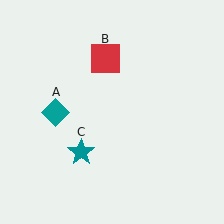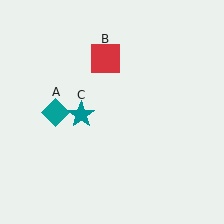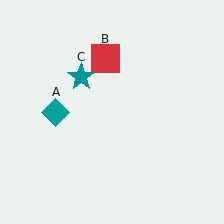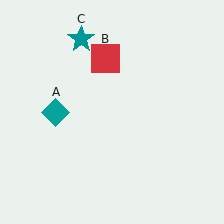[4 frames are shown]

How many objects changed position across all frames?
1 object changed position: teal star (object C).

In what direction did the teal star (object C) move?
The teal star (object C) moved up.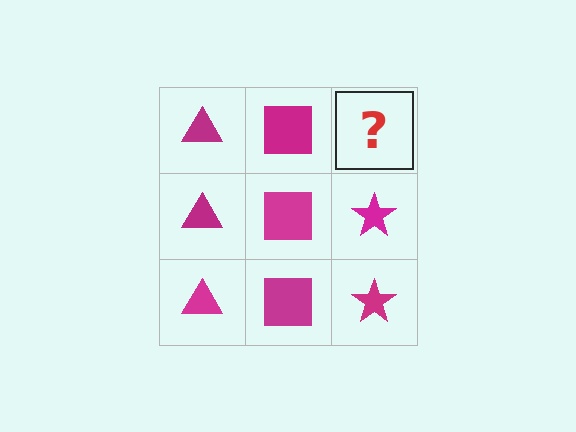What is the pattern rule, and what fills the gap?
The rule is that each column has a consistent shape. The gap should be filled with a magenta star.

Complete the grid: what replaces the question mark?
The question mark should be replaced with a magenta star.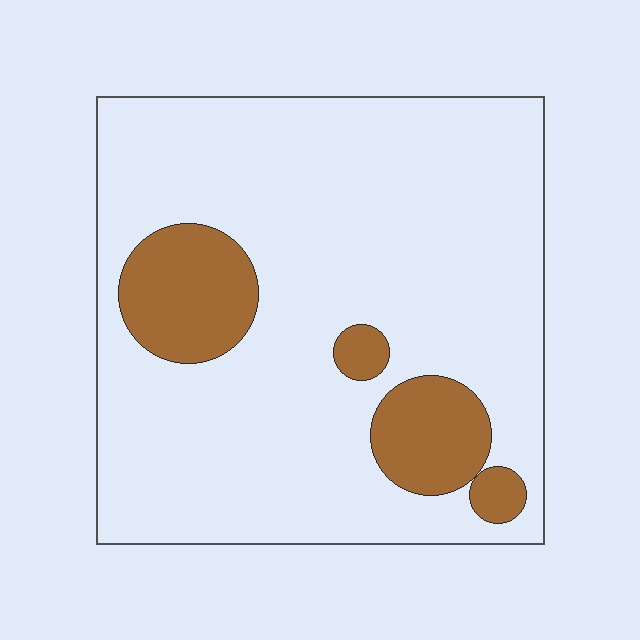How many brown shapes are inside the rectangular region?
4.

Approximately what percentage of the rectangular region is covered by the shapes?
Approximately 15%.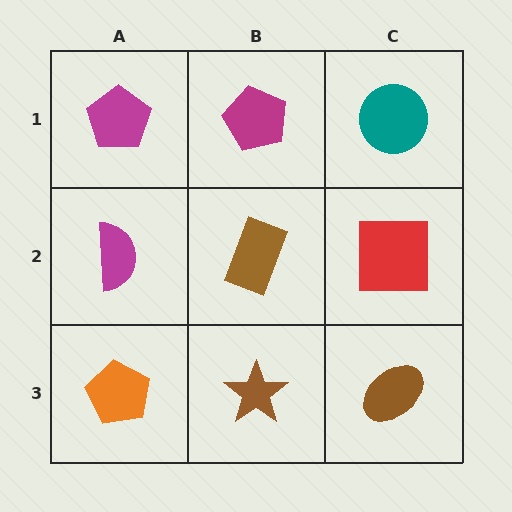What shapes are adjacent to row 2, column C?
A teal circle (row 1, column C), a brown ellipse (row 3, column C), a brown rectangle (row 2, column B).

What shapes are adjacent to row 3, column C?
A red square (row 2, column C), a brown star (row 3, column B).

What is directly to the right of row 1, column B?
A teal circle.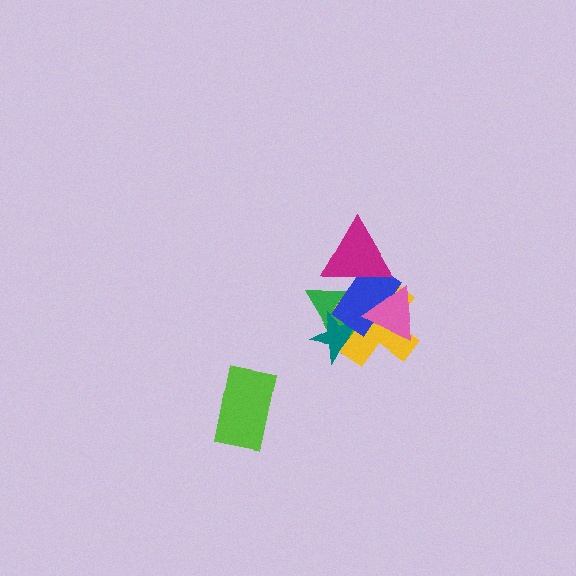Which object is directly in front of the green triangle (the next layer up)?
The teal star is directly in front of the green triangle.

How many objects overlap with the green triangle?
5 objects overlap with the green triangle.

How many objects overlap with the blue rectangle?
5 objects overlap with the blue rectangle.